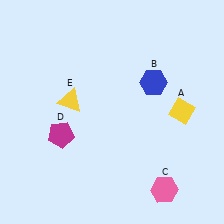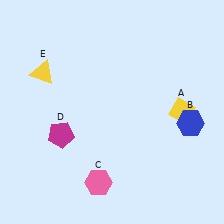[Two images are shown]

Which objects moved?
The objects that moved are: the blue hexagon (B), the pink hexagon (C), the yellow triangle (E).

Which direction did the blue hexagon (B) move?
The blue hexagon (B) moved down.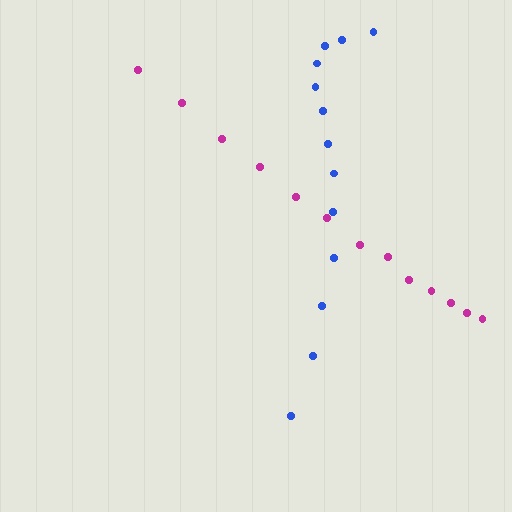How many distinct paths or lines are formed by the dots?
There are 2 distinct paths.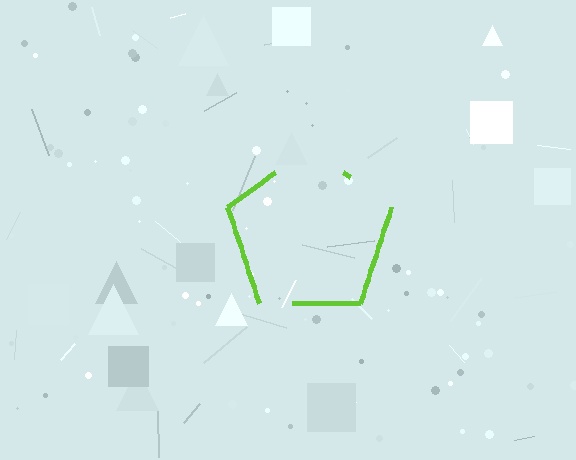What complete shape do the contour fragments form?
The contour fragments form a pentagon.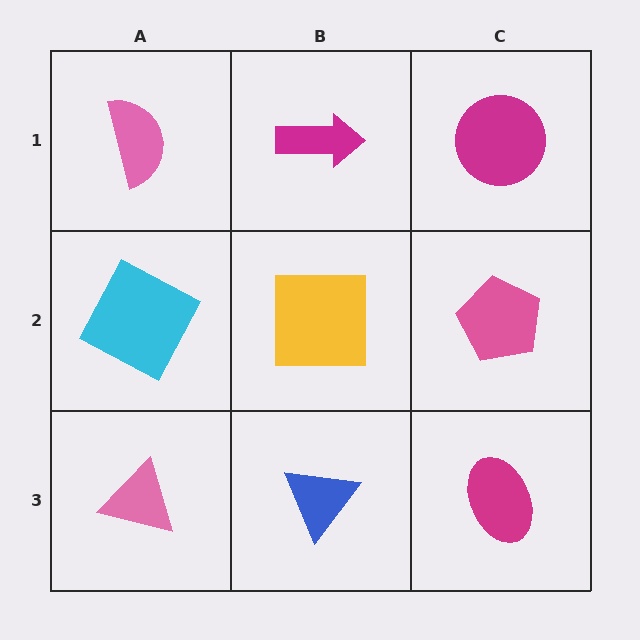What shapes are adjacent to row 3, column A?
A cyan square (row 2, column A), a blue triangle (row 3, column B).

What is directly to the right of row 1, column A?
A magenta arrow.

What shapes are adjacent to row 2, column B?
A magenta arrow (row 1, column B), a blue triangle (row 3, column B), a cyan square (row 2, column A), a pink pentagon (row 2, column C).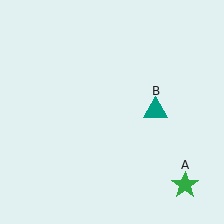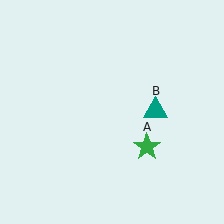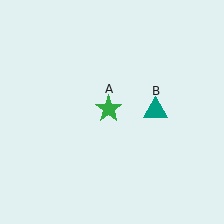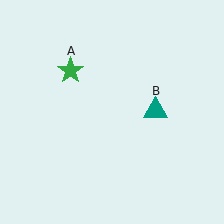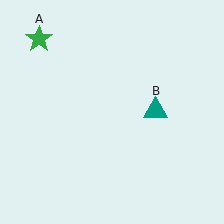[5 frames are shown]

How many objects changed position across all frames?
1 object changed position: green star (object A).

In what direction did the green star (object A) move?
The green star (object A) moved up and to the left.